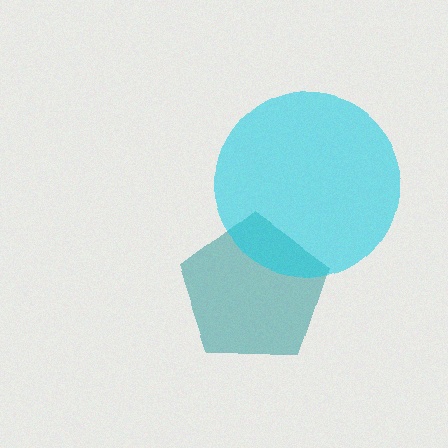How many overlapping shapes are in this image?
There are 2 overlapping shapes in the image.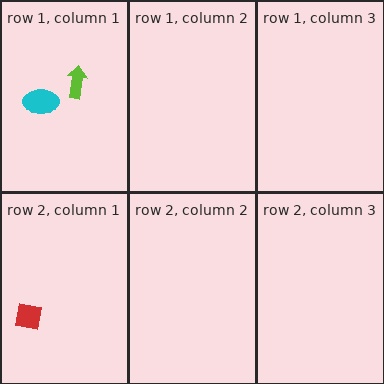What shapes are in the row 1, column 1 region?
The lime arrow, the cyan ellipse.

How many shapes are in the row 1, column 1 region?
2.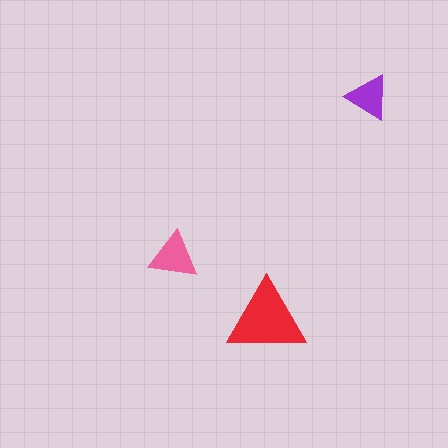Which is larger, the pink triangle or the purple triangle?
The pink one.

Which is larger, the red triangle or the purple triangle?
The red one.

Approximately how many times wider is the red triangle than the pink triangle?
About 1.5 times wider.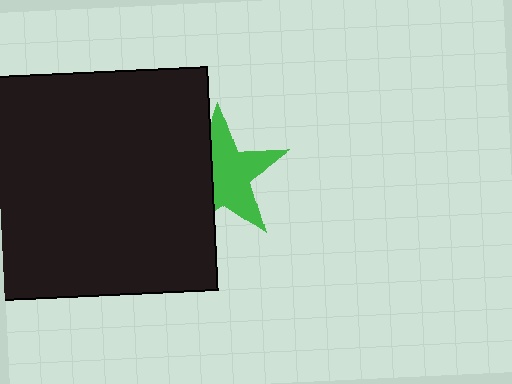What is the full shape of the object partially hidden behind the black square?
The partially hidden object is a green star.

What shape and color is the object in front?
The object in front is a black square.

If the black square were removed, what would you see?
You would see the complete green star.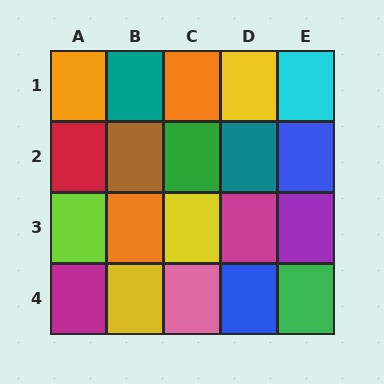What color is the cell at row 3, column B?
Orange.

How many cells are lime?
1 cell is lime.